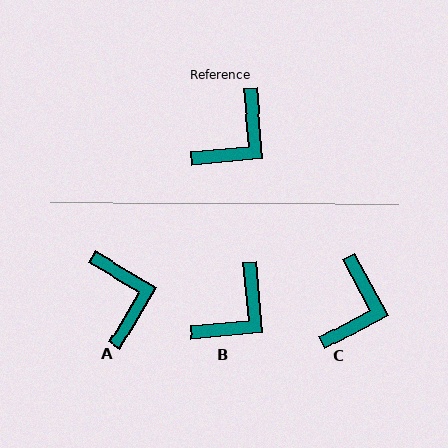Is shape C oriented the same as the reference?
No, it is off by about 23 degrees.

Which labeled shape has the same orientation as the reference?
B.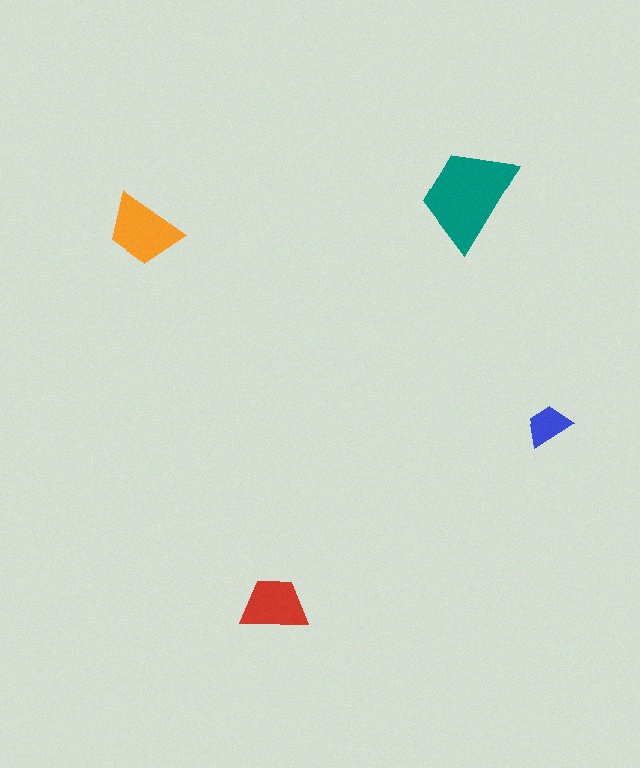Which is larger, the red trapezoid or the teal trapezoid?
The teal one.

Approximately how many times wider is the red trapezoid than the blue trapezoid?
About 1.5 times wider.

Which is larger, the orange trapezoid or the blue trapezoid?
The orange one.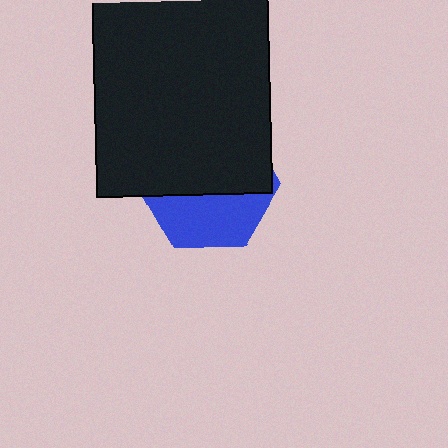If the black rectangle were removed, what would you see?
You would see the complete blue hexagon.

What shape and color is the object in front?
The object in front is a black rectangle.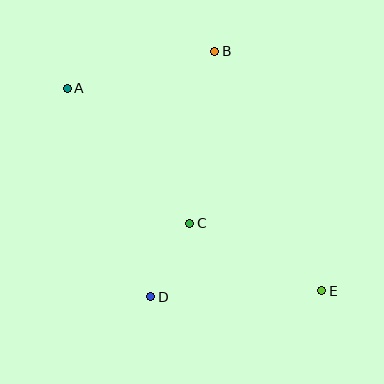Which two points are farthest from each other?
Points A and E are farthest from each other.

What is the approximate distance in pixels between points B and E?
The distance between B and E is approximately 263 pixels.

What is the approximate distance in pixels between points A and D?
The distance between A and D is approximately 225 pixels.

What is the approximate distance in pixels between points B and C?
The distance between B and C is approximately 174 pixels.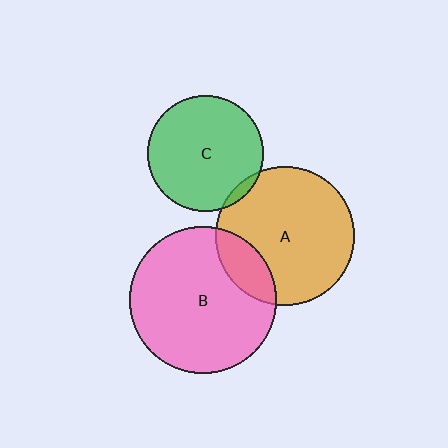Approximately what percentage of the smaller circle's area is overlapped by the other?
Approximately 5%.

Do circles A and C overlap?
Yes.